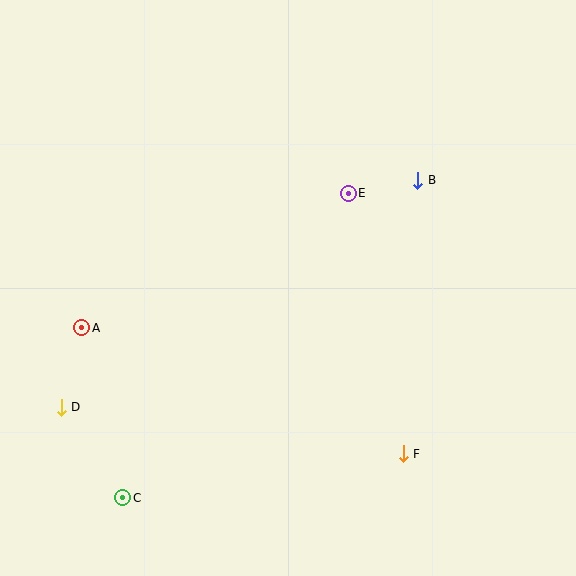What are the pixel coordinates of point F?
Point F is at (403, 454).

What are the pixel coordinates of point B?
Point B is at (418, 180).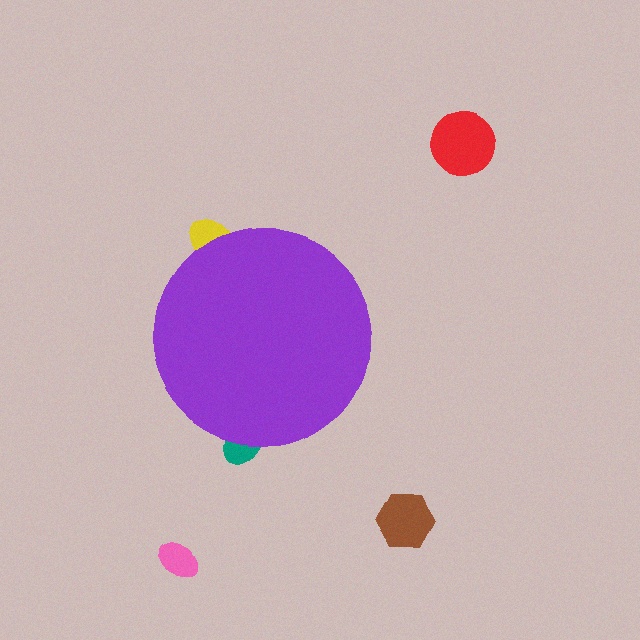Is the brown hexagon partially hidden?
No, the brown hexagon is fully visible.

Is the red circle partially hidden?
No, the red circle is fully visible.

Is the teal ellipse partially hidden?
Yes, the teal ellipse is partially hidden behind the purple circle.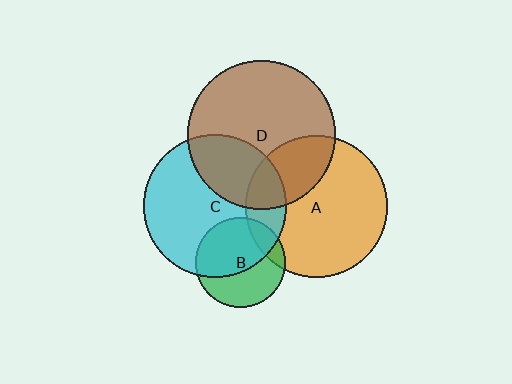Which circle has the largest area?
Circle D (brown).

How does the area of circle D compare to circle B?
Approximately 2.7 times.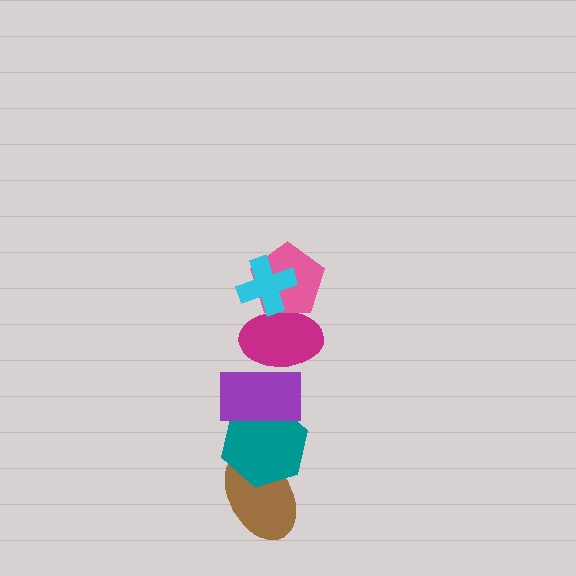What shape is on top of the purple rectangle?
The magenta ellipse is on top of the purple rectangle.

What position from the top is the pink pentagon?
The pink pentagon is 2nd from the top.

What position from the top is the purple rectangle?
The purple rectangle is 4th from the top.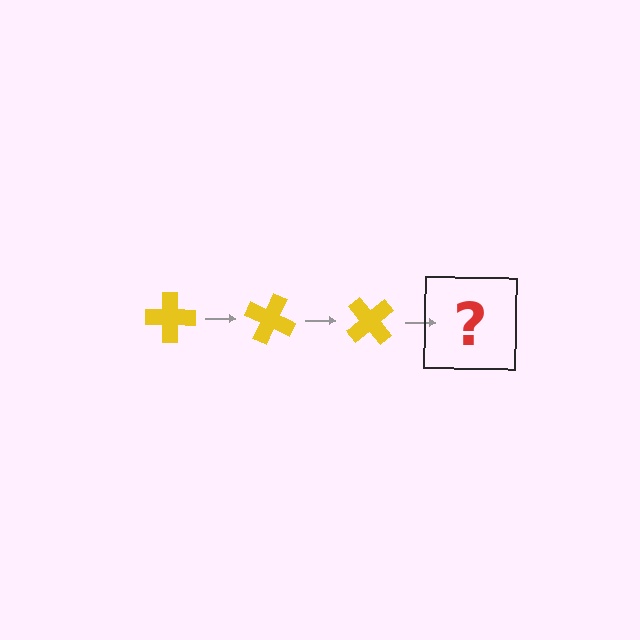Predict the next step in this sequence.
The next step is a yellow cross rotated 75 degrees.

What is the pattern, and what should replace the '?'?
The pattern is that the cross rotates 25 degrees each step. The '?' should be a yellow cross rotated 75 degrees.